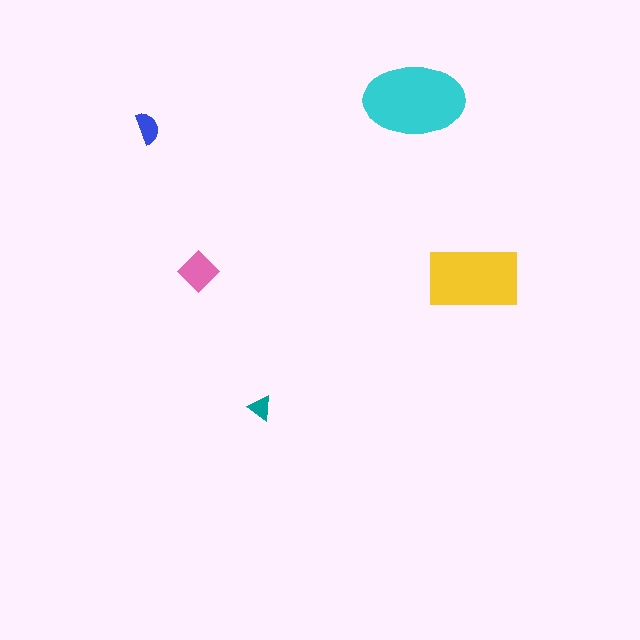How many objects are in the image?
There are 5 objects in the image.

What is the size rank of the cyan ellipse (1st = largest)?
1st.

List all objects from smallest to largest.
The teal triangle, the blue semicircle, the pink diamond, the yellow rectangle, the cyan ellipse.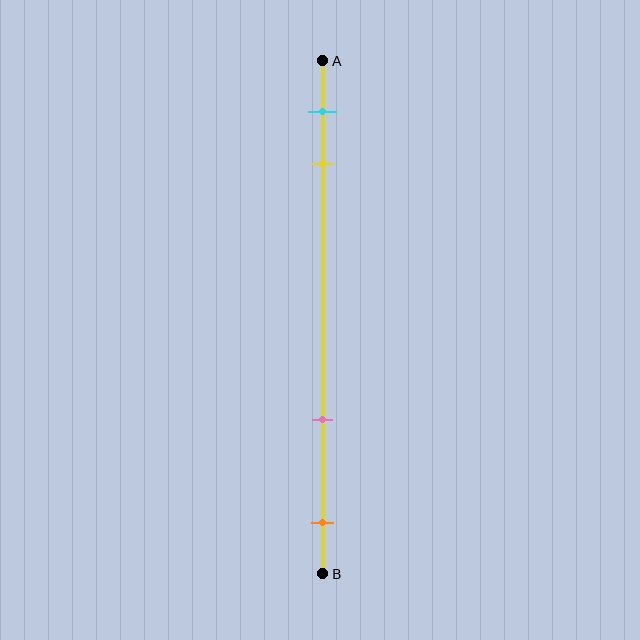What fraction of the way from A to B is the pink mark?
The pink mark is approximately 70% (0.7) of the way from A to B.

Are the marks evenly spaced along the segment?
No, the marks are not evenly spaced.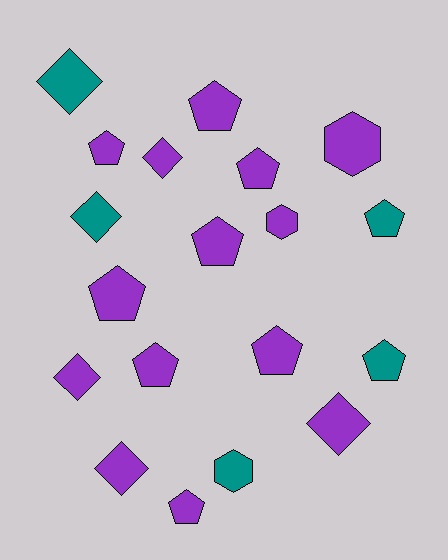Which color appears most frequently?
Purple, with 14 objects.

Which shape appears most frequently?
Pentagon, with 10 objects.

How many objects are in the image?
There are 19 objects.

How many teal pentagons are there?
There are 2 teal pentagons.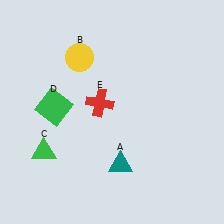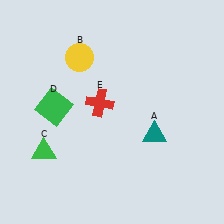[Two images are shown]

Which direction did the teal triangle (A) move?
The teal triangle (A) moved right.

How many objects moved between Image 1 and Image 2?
1 object moved between the two images.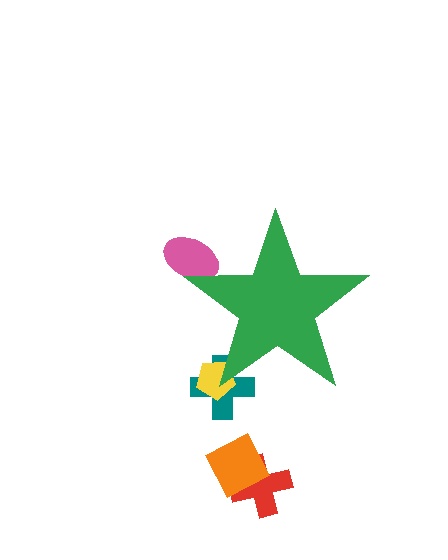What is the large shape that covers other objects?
A green star.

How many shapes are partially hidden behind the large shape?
3 shapes are partially hidden.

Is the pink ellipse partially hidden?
Yes, the pink ellipse is partially hidden behind the green star.